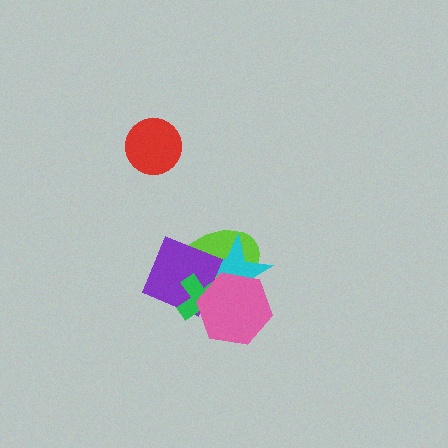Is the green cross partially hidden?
Yes, it is partially covered by another shape.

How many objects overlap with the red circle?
0 objects overlap with the red circle.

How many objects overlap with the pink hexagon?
4 objects overlap with the pink hexagon.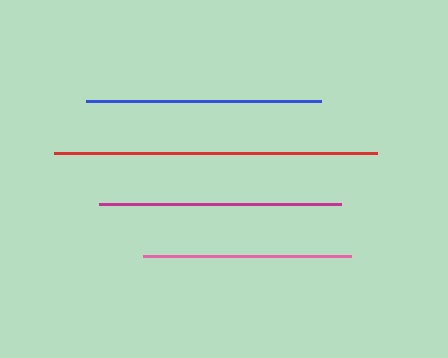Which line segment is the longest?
The red line is the longest at approximately 322 pixels.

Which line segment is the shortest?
The pink line is the shortest at approximately 208 pixels.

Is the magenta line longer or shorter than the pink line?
The magenta line is longer than the pink line.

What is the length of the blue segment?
The blue segment is approximately 235 pixels long.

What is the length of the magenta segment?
The magenta segment is approximately 242 pixels long.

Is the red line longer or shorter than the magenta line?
The red line is longer than the magenta line.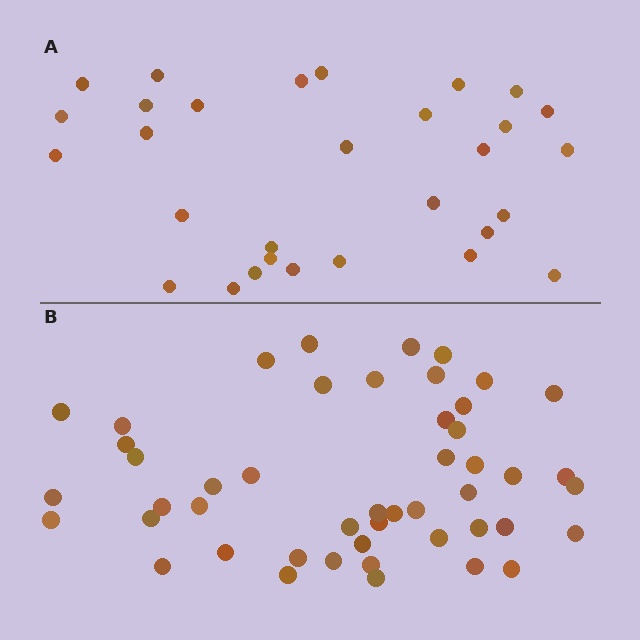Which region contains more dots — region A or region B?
Region B (the bottom region) has more dots.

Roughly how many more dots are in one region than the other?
Region B has approximately 20 more dots than region A.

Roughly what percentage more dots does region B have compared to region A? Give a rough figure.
About 60% more.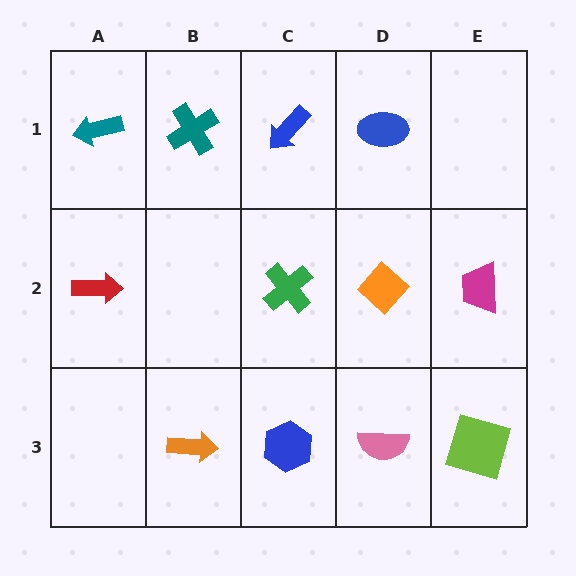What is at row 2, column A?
A red arrow.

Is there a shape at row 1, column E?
No, that cell is empty.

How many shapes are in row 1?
4 shapes.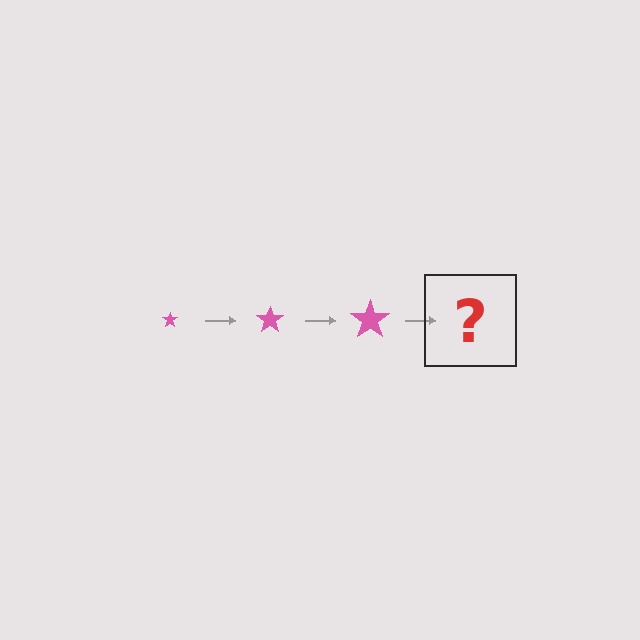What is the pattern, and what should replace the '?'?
The pattern is that the star gets progressively larger each step. The '?' should be a pink star, larger than the previous one.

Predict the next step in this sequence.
The next step is a pink star, larger than the previous one.